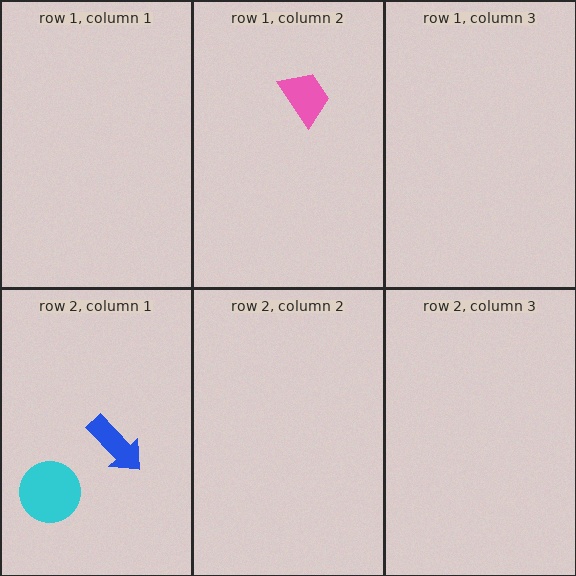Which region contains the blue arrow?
The row 2, column 1 region.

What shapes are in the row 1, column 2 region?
The pink trapezoid.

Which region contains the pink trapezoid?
The row 1, column 2 region.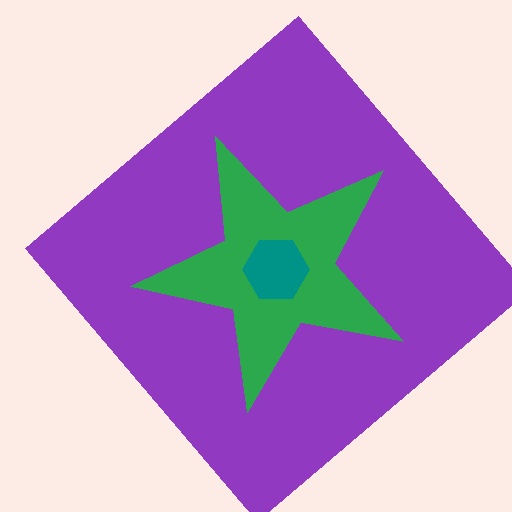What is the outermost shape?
The purple diamond.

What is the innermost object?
The teal hexagon.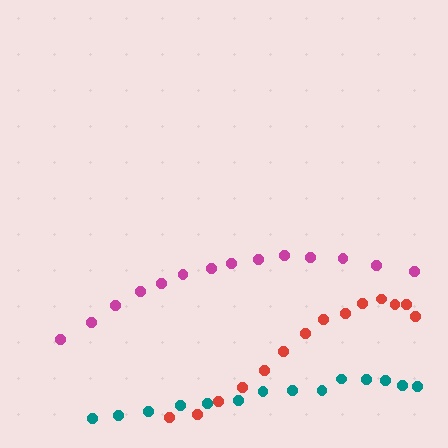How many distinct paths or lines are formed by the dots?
There are 3 distinct paths.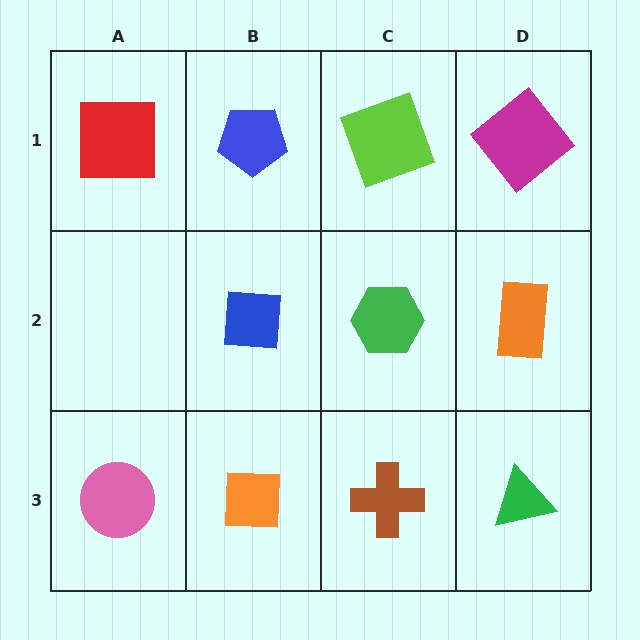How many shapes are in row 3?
4 shapes.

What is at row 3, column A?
A pink circle.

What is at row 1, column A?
A red square.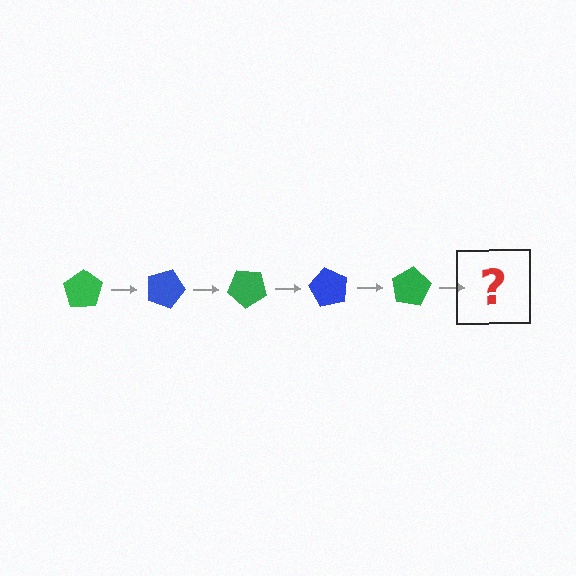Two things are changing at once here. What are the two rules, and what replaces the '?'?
The two rules are that it rotates 20 degrees each step and the color cycles through green and blue. The '?' should be a blue pentagon, rotated 100 degrees from the start.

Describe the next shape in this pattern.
It should be a blue pentagon, rotated 100 degrees from the start.